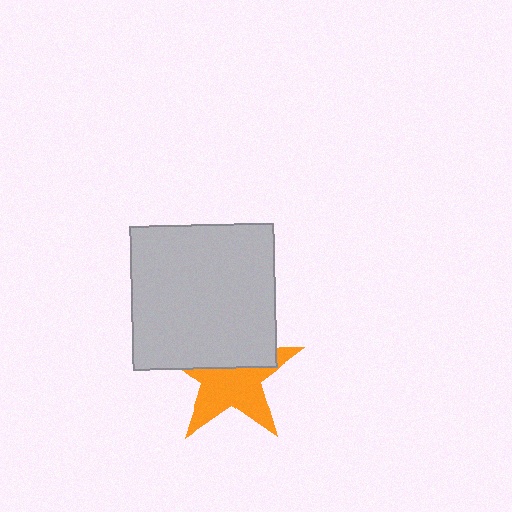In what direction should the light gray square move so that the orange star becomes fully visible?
The light gray square should move up. That is the shortest direction to clear the overlap and leave the orange star fully visible.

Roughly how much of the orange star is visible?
About half of it is visible (roughly 56%).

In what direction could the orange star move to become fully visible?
The orange star could move down. That would shift it out from behind the light gray square entirely.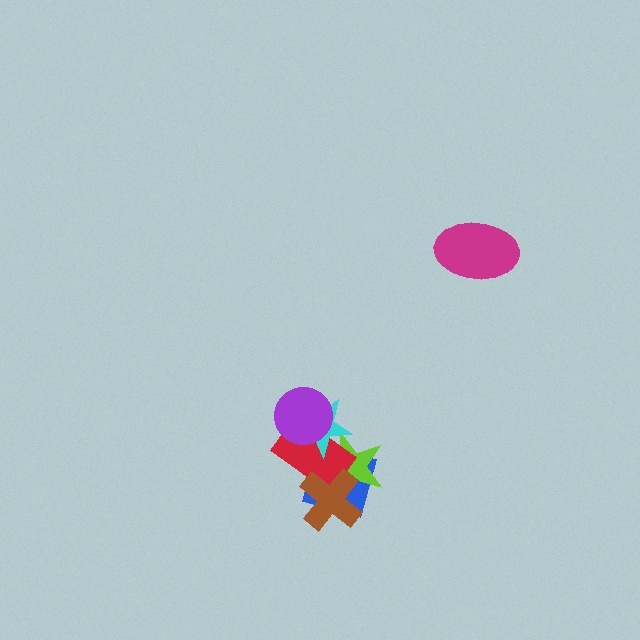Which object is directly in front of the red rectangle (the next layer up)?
The cyan star is directly in front of the red rectangle.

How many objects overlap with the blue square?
3 objects overlap with the blue square.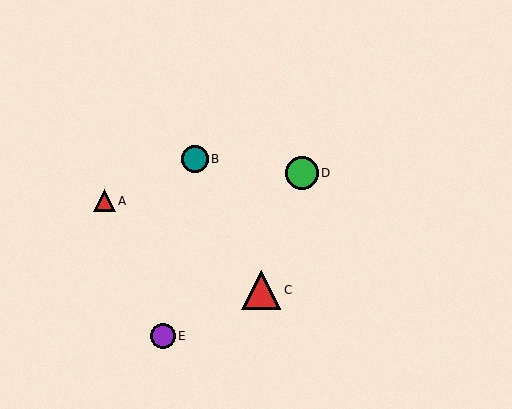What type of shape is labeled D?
Shape D is a green circle.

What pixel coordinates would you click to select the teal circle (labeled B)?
Click at (195, 159) to select the teal circle B.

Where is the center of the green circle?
The center of the green circle is at (302, 173).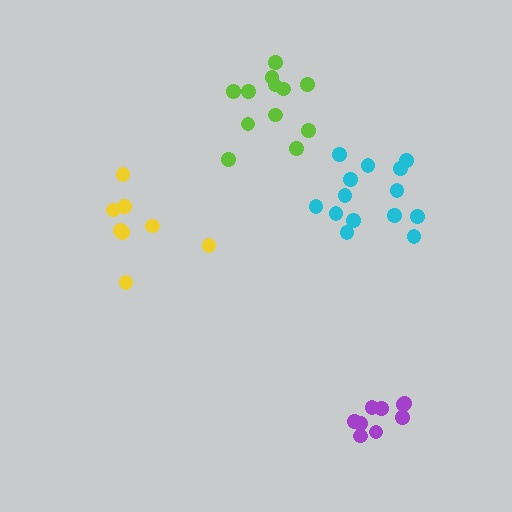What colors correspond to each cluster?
The clusters are colored: yellow, lime, cyan, purple.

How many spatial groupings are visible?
There are 4 spatial groupings.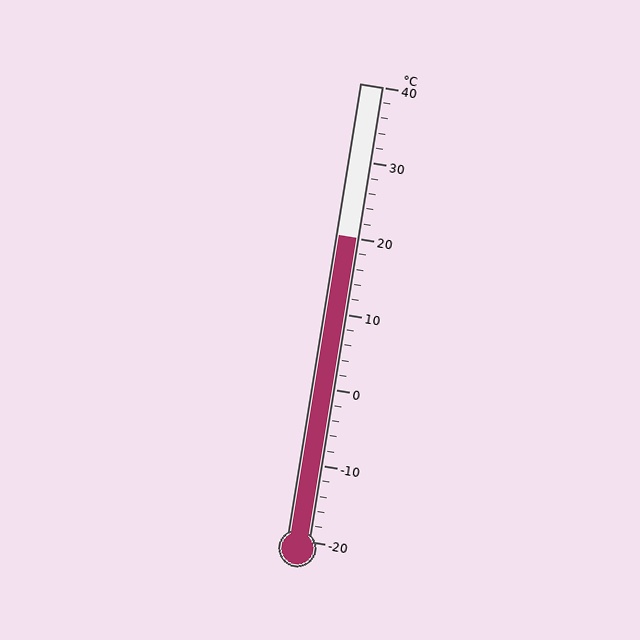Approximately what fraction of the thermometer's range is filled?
The thermometer is filled to approximately 65% of its range.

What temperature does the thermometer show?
The thermometer shows approximately 20°C.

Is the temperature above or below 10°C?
The temperature is above 10°C.